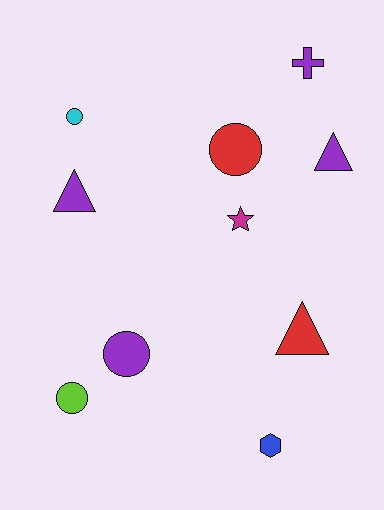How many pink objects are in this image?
There are no pink objects.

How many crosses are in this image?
There is 1 cross.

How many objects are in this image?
There are 10 objects.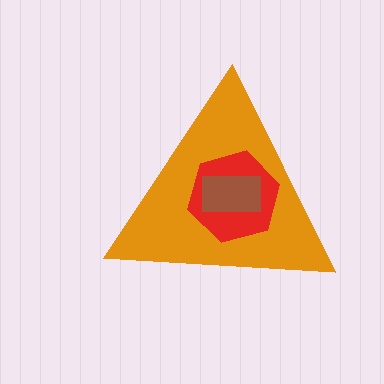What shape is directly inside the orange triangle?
The red hexagon.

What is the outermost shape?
The orange triangle.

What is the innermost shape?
The brown rectangle.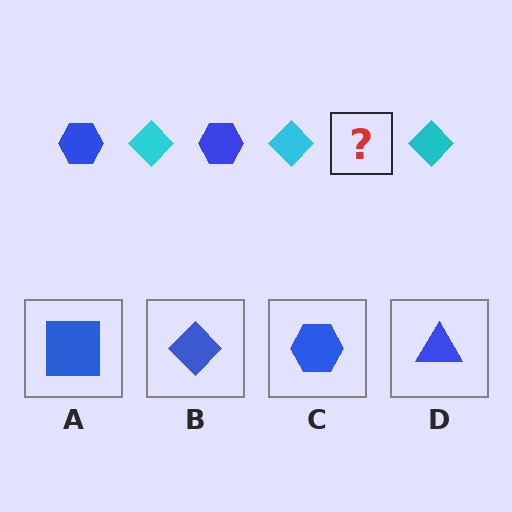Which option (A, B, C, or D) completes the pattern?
C.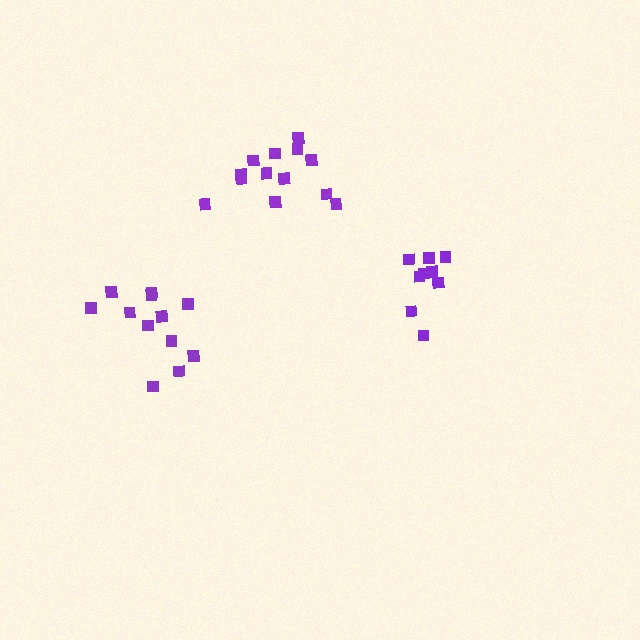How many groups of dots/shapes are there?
There are 3 groups.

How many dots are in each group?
Group 1: 12 dots, Group 2: 13 dots, Group 3: 9 dots (34 total).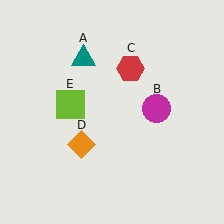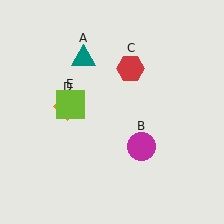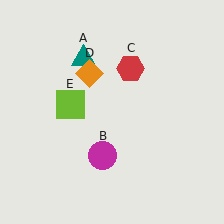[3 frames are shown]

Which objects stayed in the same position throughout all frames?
Teal triangle (object A) and red hexagon (object C) and lime square (object E) remained stationary.